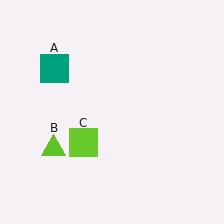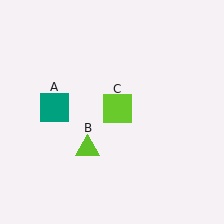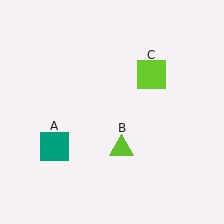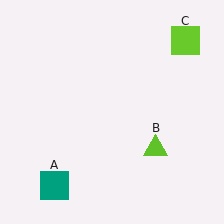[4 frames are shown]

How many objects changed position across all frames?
3 objects changed position: teal square (object A), lime triangle (object B), lime square (object C).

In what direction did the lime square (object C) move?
The lime square (object C) moved up and to the right.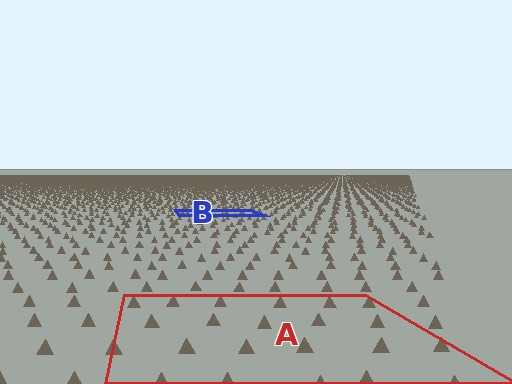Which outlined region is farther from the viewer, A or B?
Region B is farther from the viewer — the texture elements inside it appear smaller and more densely packed.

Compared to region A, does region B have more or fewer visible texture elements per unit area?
Region B has more texture elements per unit area — they are packed more densely because it is farther away.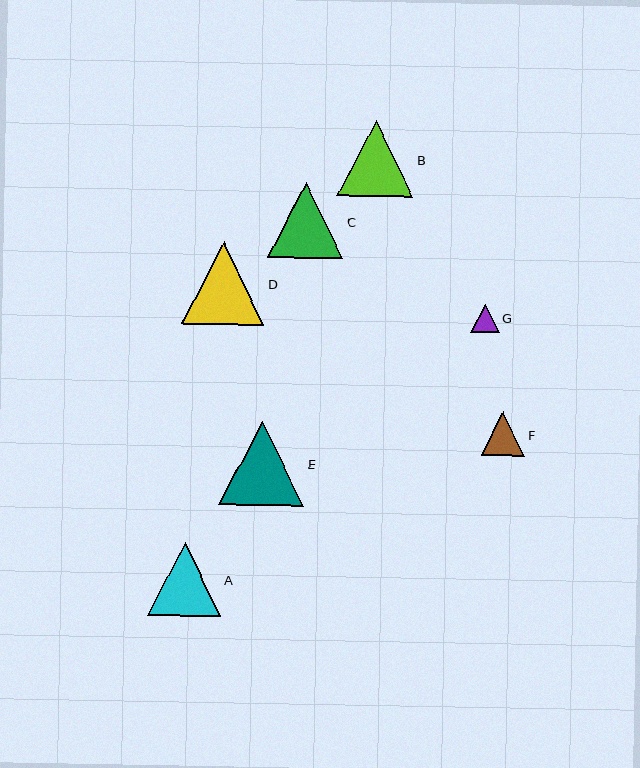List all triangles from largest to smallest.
From largest to smallest: E, D, B, C, A, F, G.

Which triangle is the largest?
Triangle E is the largest with a size of approximately 85 pixels.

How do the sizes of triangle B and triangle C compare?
Triangle B and triangle C are approximately the same size.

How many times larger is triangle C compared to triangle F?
Triangle C is approximately 1.7 times the size of triangle F.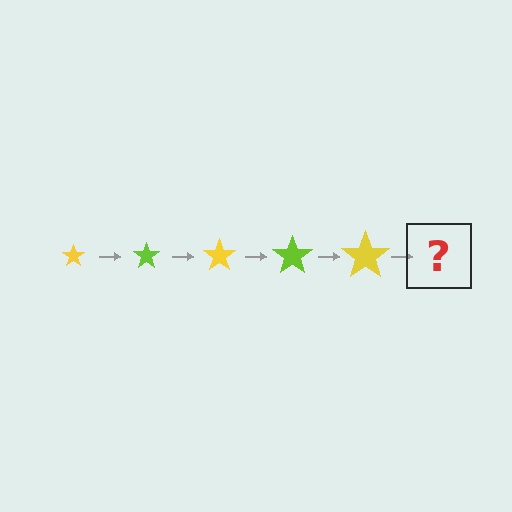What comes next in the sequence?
The next element should be a lime star, larger than the previous one.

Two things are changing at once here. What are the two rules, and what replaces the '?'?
The two rules are that the star grows larger each step and the color cycles through yellow and lime. The '?' should be a lime star, larger than the previous one.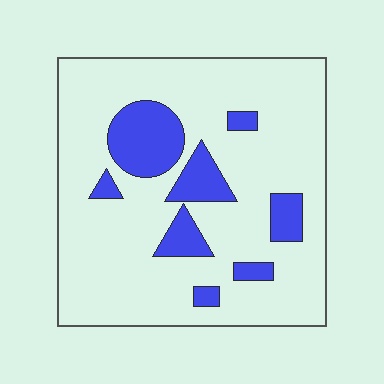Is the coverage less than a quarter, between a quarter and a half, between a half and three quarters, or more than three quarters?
Less than a quarter.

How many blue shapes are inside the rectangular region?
8.